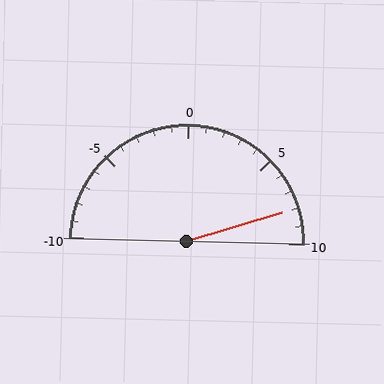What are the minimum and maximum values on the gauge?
The gauge ranges from -10 to 10.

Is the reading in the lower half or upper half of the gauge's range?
The reading is in the upper half of the range (-10 to 10).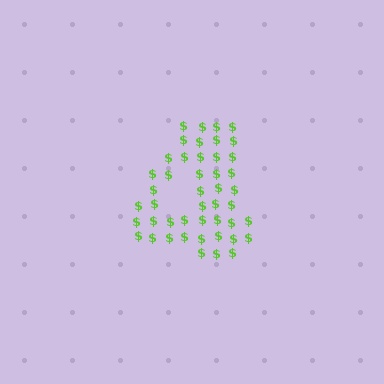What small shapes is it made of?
It is made of small dollar signs.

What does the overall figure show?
The overall figure shows the digit 4.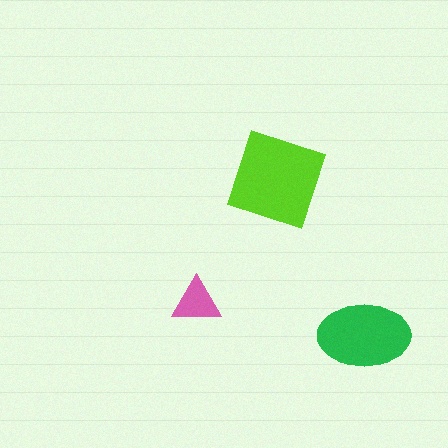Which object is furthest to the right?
The green ellipse is rightmost.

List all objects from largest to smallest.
The lime diamond, the green ellipse, the pink triangle.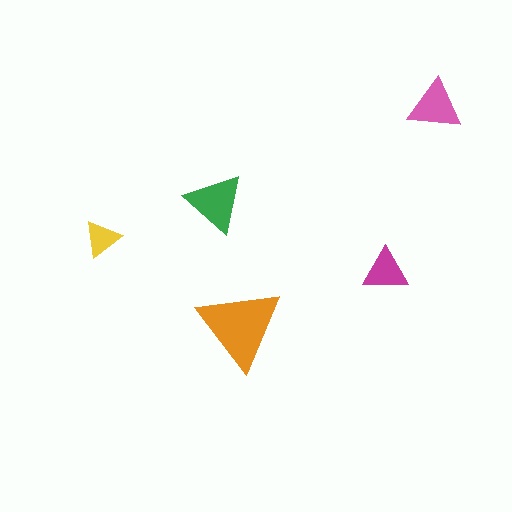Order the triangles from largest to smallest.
the orange one, the green one, the pink one, the magenta one, the yellow one.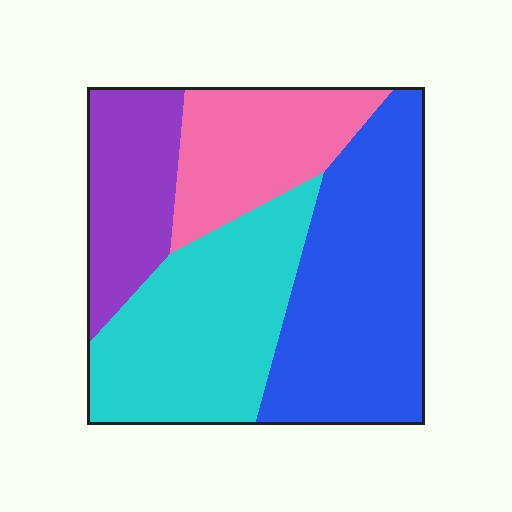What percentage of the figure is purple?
Purple takes up less than a quarter of the figure.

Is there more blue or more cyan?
Blue.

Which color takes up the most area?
Blue, at roughly 35%.